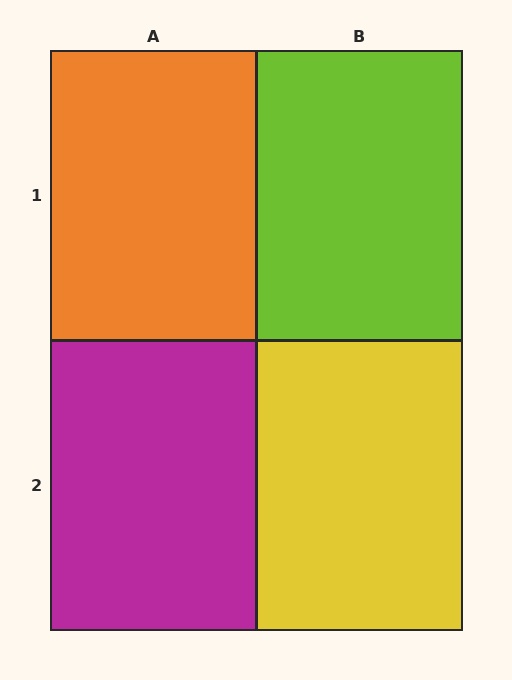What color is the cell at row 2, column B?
Yellow.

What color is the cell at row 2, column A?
Magenta.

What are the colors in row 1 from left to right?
Orange, lime.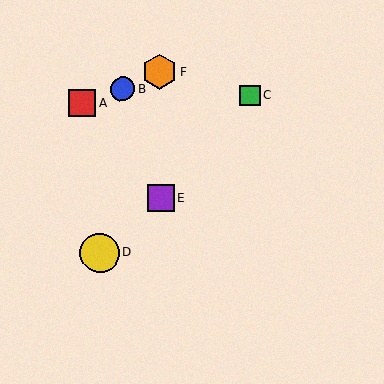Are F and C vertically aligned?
No, F is at x≈160 and C is at x≈250.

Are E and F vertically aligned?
Yes, both are at x≈161.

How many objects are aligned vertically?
2 objects (E, F) are aligned vertically.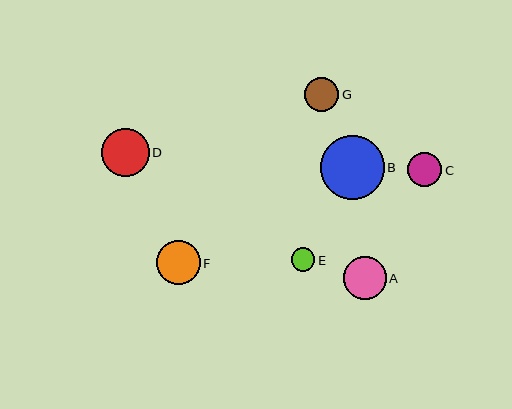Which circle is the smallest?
Circle E is the smallest with a size of approximately 24 pixels.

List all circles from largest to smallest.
From largest to smallest: B, D, F, A, G, C, E.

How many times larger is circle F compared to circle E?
Circle F is approximately 1.9 times the size of circle E.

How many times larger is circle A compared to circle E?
Circle A is approximately 1.8 times the size of circle E.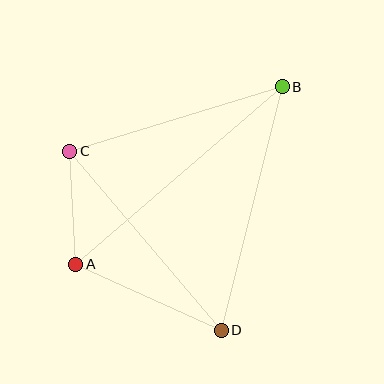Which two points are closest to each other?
Points A and C are closest to each other.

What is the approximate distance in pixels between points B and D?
The distance between B and D is approximately 251 pixels.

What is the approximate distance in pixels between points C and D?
The distance between C and D is approximately 234 pixels.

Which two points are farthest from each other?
Points A and B are farthest from each other.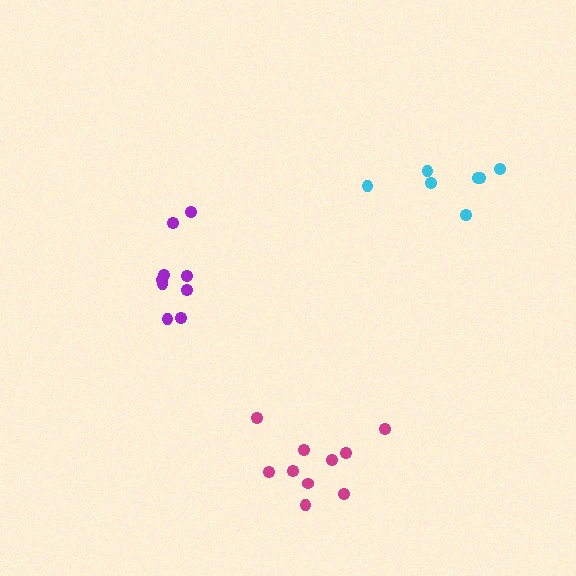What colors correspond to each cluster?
The clusters are colored: purple, magenta, cyan.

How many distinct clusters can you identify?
There are 3 distinct clusters.